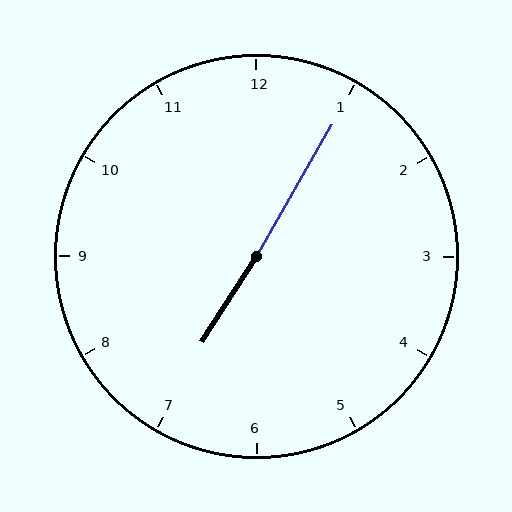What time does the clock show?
7:05.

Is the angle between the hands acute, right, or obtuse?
It is obtuse.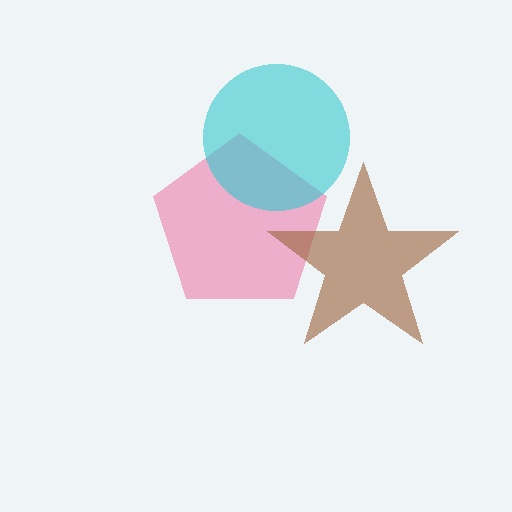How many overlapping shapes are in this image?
There are 3 overlapping shapes in the image.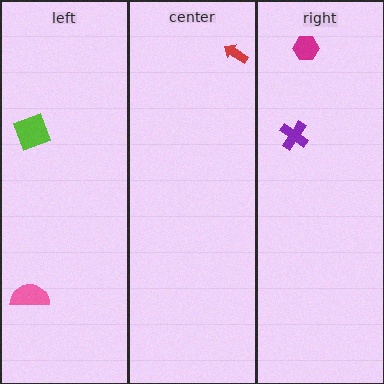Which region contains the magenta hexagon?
The right region.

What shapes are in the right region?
The magenta hexagon, the purple cross.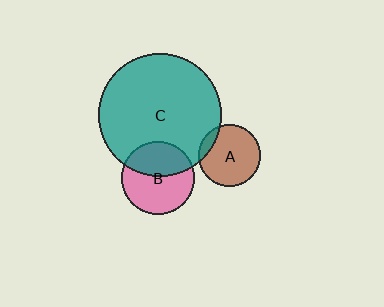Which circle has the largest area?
Circle C (teal).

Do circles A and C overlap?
Yes.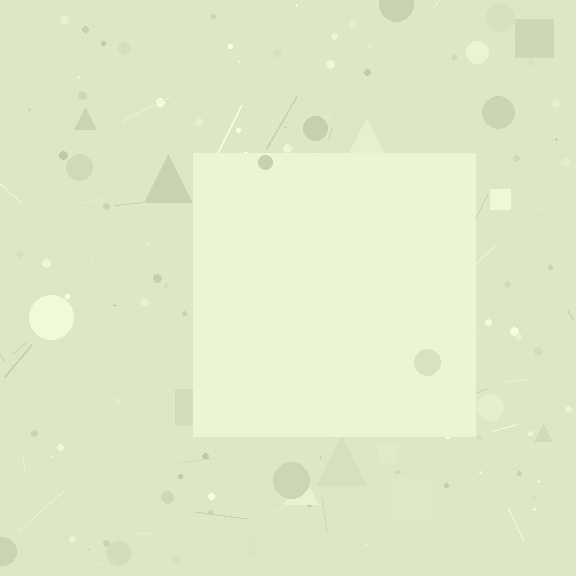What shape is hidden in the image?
A square is hidden in the image.